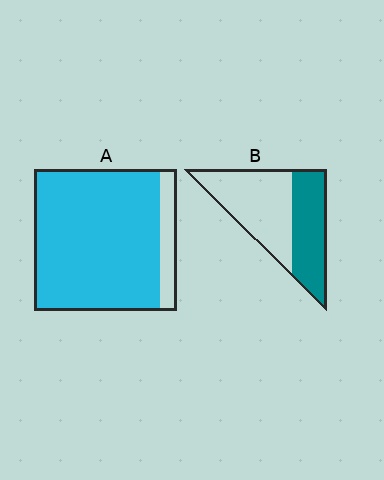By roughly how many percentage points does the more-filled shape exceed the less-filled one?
By roughly 45 percentage points (A over B).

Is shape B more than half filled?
No.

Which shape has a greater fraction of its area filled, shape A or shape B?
Shape A.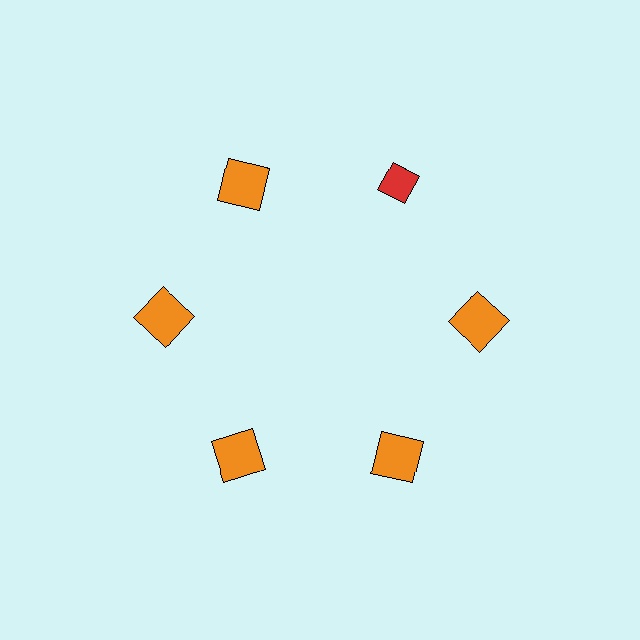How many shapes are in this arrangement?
There are 6 shapes arranged in a ring pattern.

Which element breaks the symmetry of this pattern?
The red diamond at roughly the 1 o'clock position breaks the symmetry. All other shapes are orange squares.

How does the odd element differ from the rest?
It differs in both color (red instead of orange) and shape (diamond instead of square).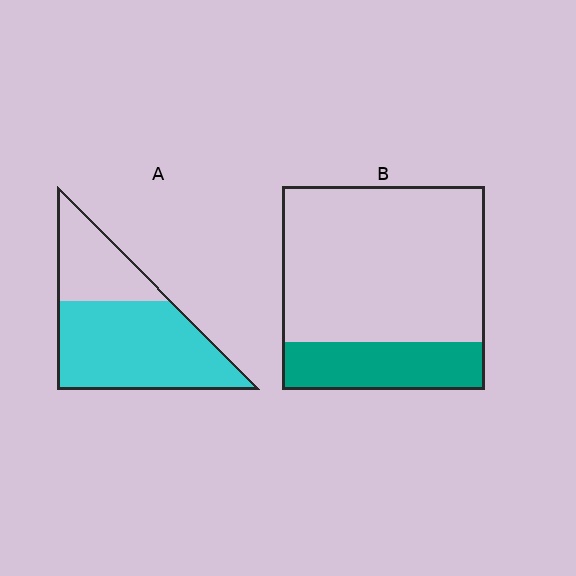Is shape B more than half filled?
No.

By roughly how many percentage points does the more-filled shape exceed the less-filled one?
By roughly 45 percentage points (A over B).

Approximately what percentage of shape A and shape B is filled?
A is approximately 70% and B is approximately 25%.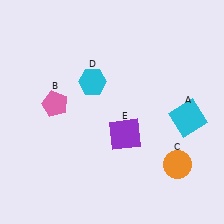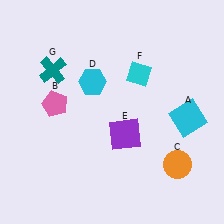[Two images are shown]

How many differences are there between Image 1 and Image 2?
There are 2 differences between the two images.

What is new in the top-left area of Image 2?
A teal cross (G) was added in the top-left area of Image 2.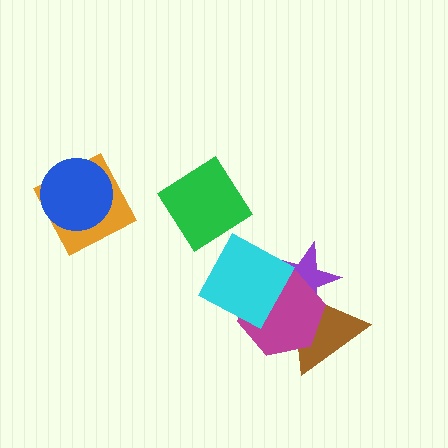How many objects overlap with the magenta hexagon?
3 objects overlap with the magenta hexagon.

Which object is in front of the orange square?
The blue circle is in front of the orange square.